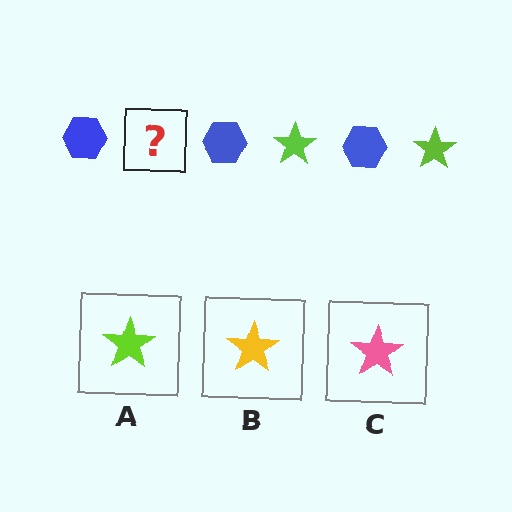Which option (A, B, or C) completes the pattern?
A.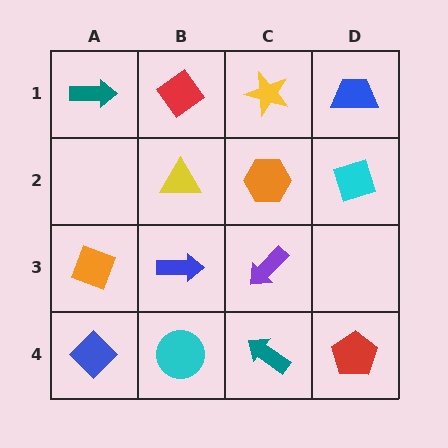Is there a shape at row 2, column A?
No, that cell is empty.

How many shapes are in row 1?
4 shapes.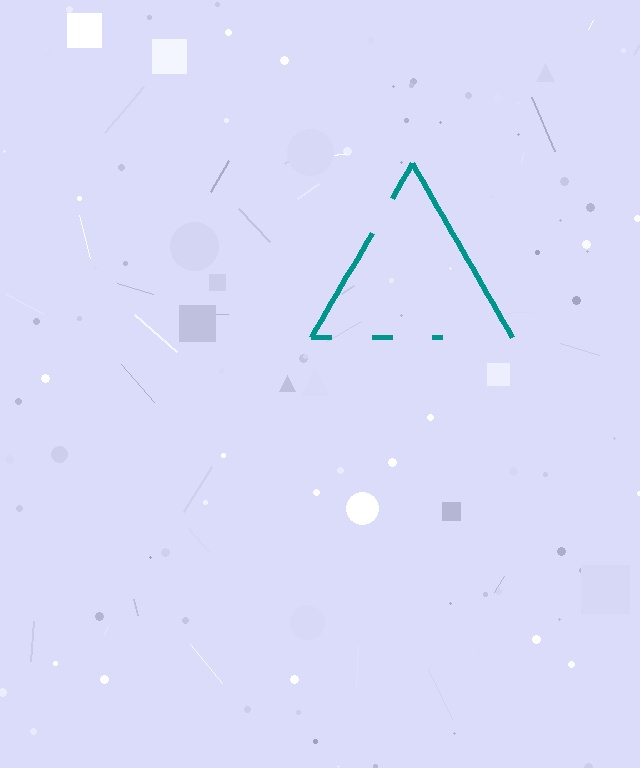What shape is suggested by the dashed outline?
The dashed outline suggests a triangle.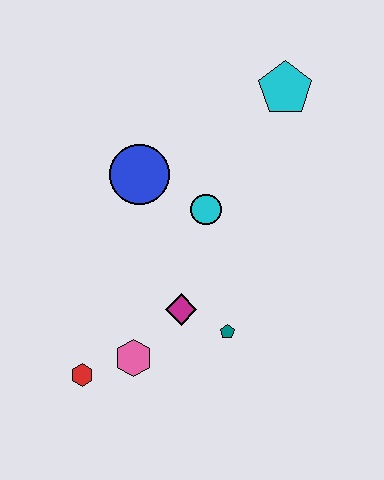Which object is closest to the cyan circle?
The blue circle is closest to the cyan circle.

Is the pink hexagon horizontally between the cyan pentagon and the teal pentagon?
No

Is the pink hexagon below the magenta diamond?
Yes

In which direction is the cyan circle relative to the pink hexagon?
The cyan circle is above the pink hexagon.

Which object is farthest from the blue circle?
The red hexagon is farthest from the blue circle.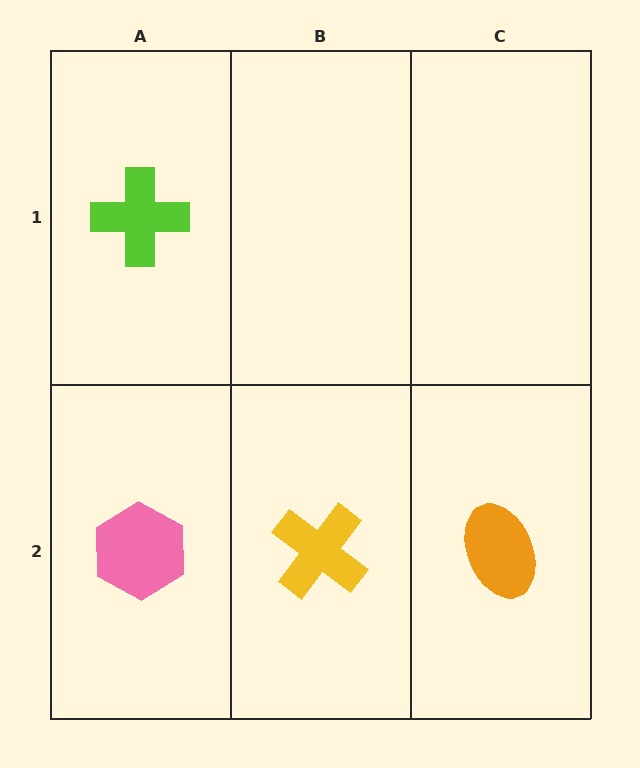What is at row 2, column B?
A yellow cross.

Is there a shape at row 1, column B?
No, that cell is empty.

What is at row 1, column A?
A lime cross.